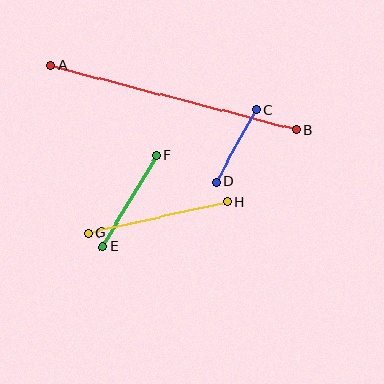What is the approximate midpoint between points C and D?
The midpoint is at approximately (236, 146) pixels.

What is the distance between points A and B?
The distance is approximately 254 pixels.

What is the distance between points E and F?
The distance is approximately 106 pixels.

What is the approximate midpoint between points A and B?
The midpoint is at approximately (174, 98) pixels.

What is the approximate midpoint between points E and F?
The midpoint is at approximately (130, 201) pixels.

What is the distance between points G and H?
The distance is approximately 143 pixels.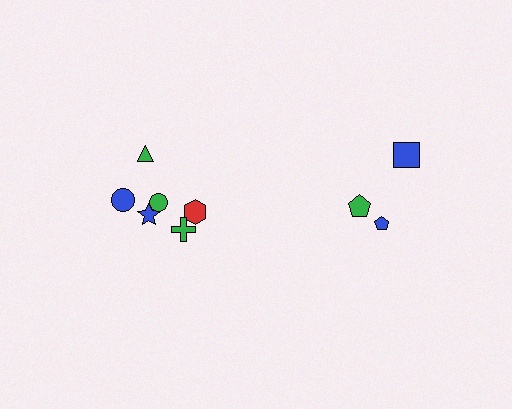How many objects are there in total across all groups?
There are 9 objects.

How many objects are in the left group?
There are 6 objects.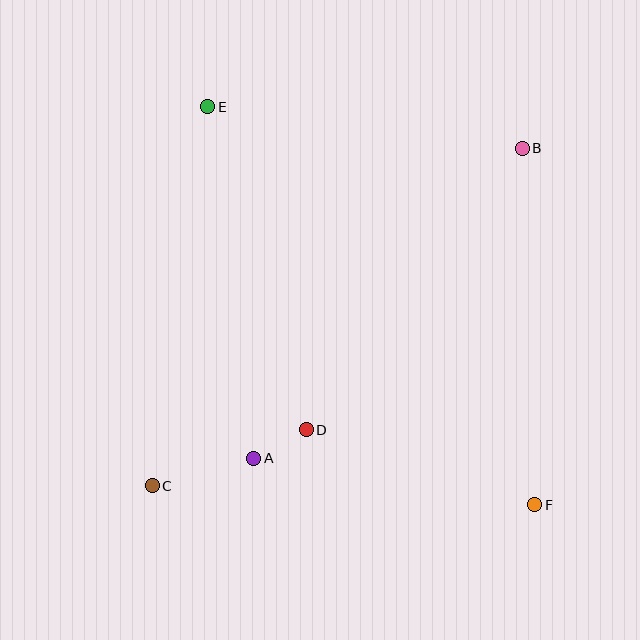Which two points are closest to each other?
Points A and D are closest to each other.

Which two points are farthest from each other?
Points E and F are farthest from each other.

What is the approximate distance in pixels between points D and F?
The distance between D and F is approximately 240 pixels.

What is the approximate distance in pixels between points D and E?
The distance between D and E is approximately 338 pixels.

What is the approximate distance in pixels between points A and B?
The distance between A and B is approximately 410 pixels.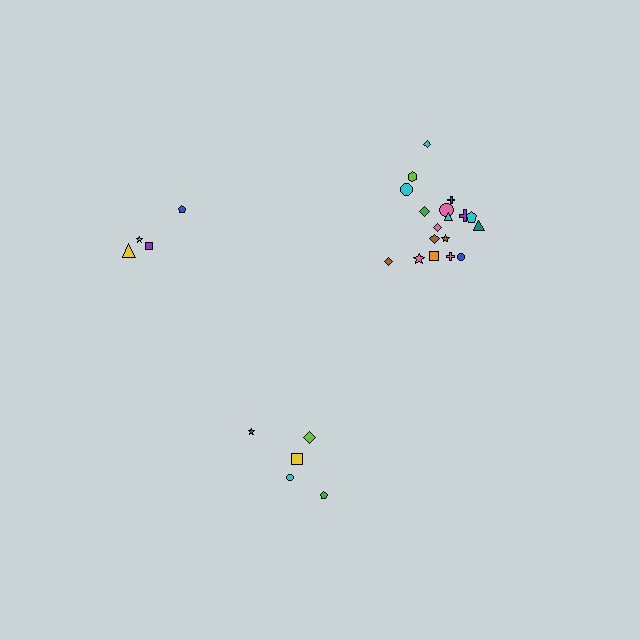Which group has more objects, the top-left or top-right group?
The top-right group.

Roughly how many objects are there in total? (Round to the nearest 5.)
Roughly 25 objects in total.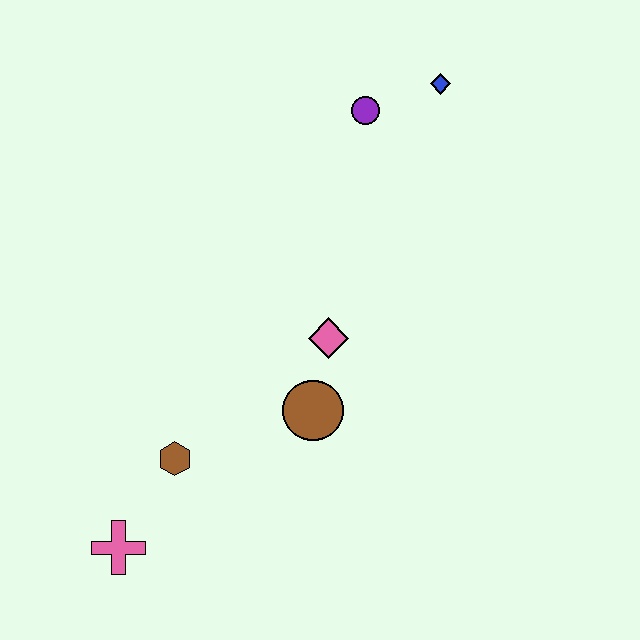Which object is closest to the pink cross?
The brown hexagon is closest to the pink cross.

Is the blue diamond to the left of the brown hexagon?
No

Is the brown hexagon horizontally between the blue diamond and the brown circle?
No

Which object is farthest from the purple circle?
The pink cross is farthest from the purple circle.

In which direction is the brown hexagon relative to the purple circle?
The brown hexagon is below the purple circle.